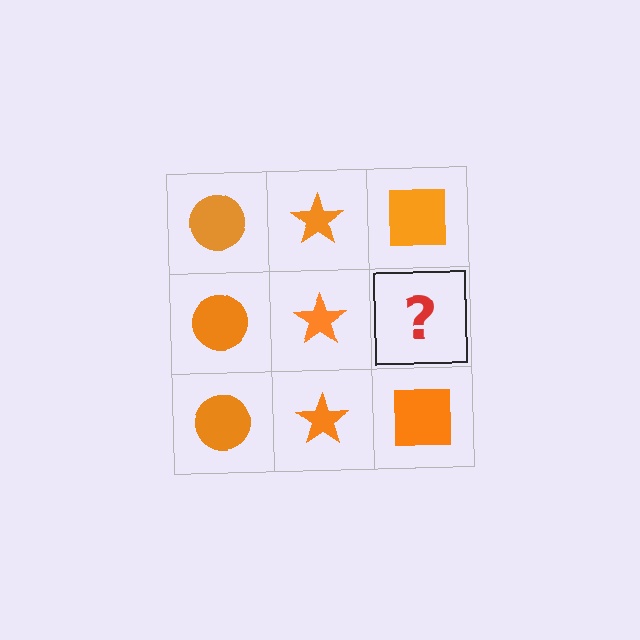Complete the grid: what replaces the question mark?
The question mark should be replaced with an orange square.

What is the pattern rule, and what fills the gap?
The rule is that each column has a consistent shape. The gap should be filled with an orange square.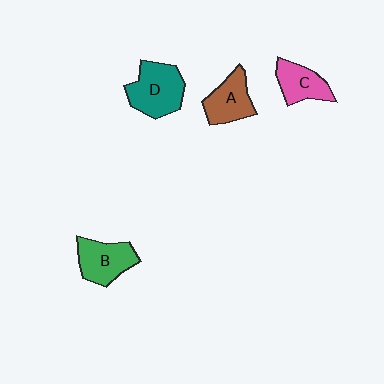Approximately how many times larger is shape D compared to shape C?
Approximately 1.4 times.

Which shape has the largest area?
Shape D (teal).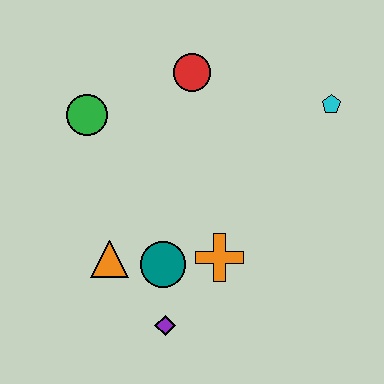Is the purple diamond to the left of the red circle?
Yes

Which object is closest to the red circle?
The green circle is closest to the red circle.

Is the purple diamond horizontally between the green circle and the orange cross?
Yes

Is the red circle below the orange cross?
No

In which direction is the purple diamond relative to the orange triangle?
The purple diamond is below the orange triangle.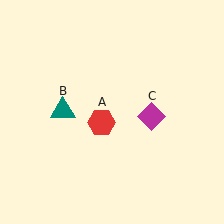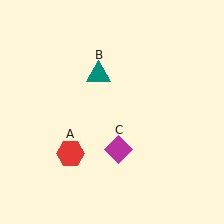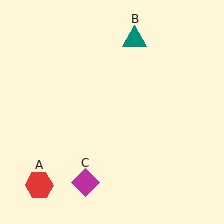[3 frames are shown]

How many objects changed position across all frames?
3 objects changed position: red hexagon (object A), teal triangle (object B), magenta diamond (object C).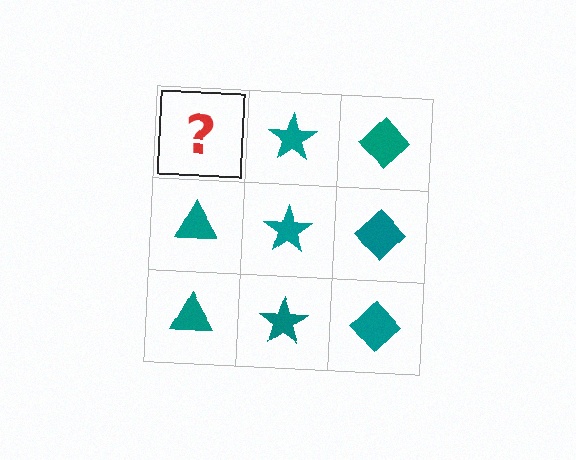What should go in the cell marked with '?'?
The missing cell should contain a teal triangle.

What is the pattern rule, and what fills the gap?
The rule is that each column has a consistent shape. The gap should be filled with a teal triangle.